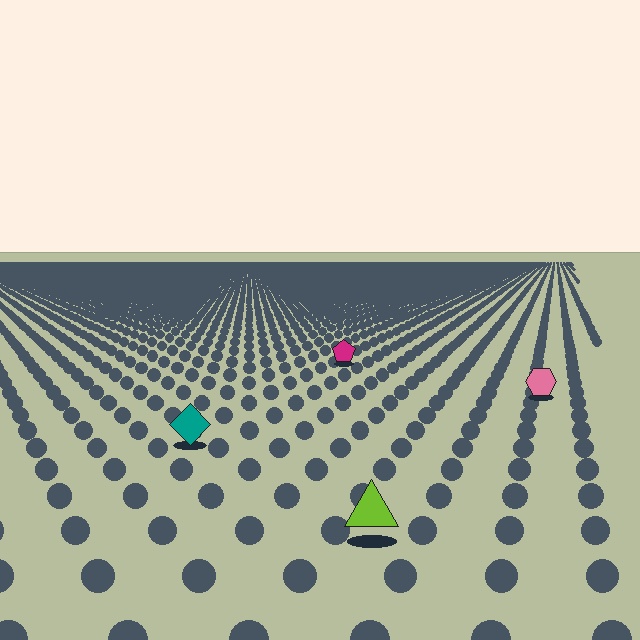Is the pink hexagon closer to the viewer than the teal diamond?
No. The teal diamond is closer — you can tell from the texture gradient: the ground texture is coarser near it.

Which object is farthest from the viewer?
The magenta pentagon is farthest from the viewer. It appears smaller and the ground texture around it is denser.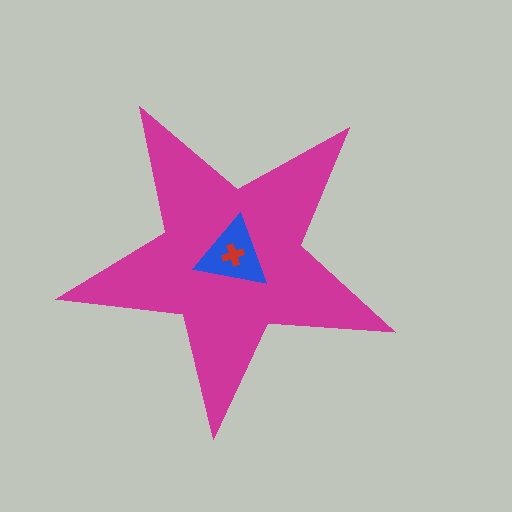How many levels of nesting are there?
3.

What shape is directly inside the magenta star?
The blue triangle.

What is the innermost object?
The red cross.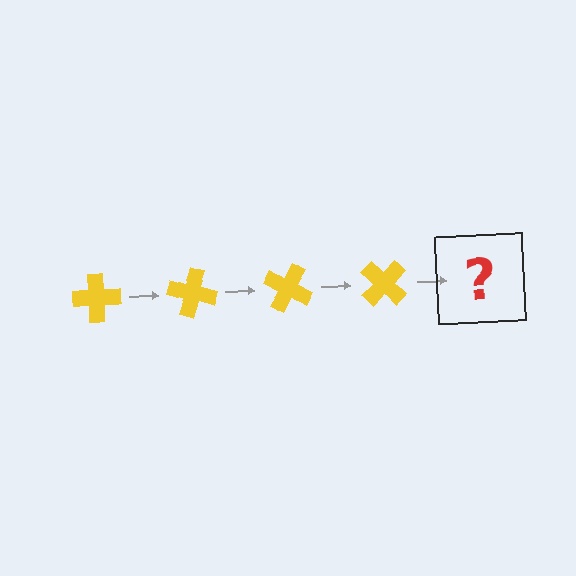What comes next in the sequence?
The next element should be a yellow cross rotated 60 degrees.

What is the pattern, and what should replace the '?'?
The pattern is that the cross rotates 15 degrees each step. The '?' should be a yellow cross rotated 60 degrees.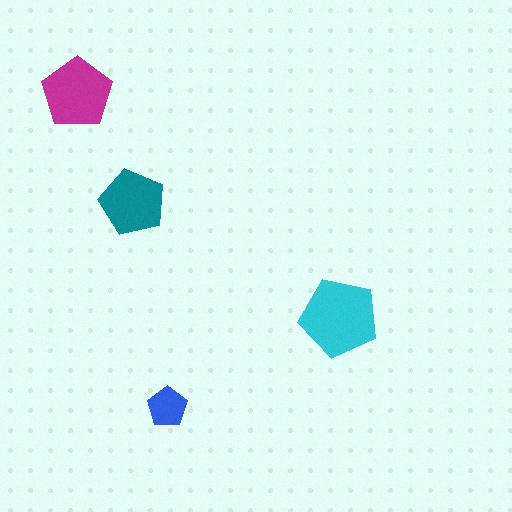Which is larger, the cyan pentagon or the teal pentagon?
The cyan one.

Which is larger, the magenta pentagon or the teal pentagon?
The magenta one.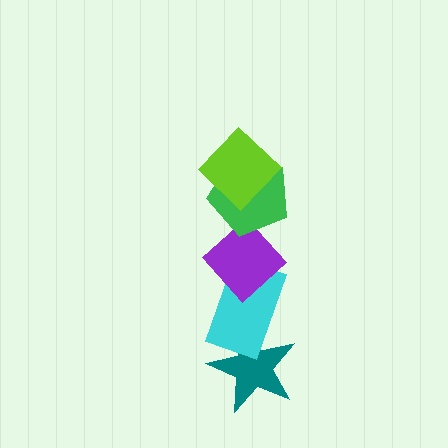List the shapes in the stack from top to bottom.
From top to bottom: the lime diamond, the green pentagon, the purple diamond, the cyan rectangle, the teal star.